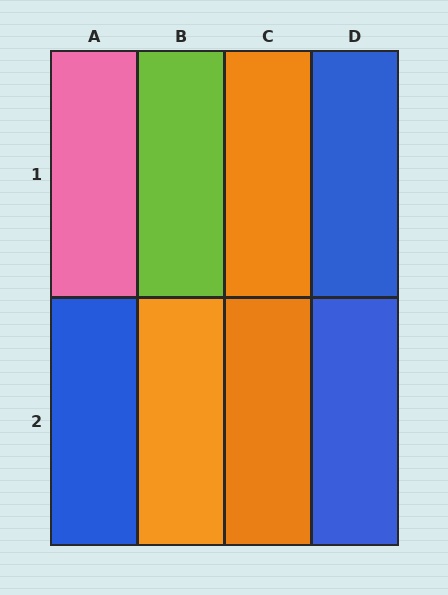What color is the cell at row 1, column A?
Pink.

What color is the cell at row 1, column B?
Lime.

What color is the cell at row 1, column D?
Blue.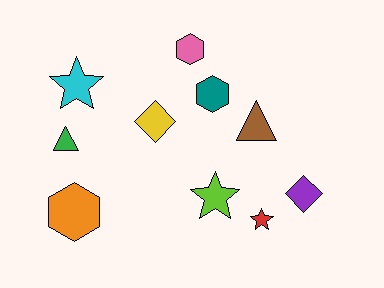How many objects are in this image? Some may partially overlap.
There are 10 objects.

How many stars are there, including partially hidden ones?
There are 3 stars.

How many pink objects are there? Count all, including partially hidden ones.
There is 1 pink object.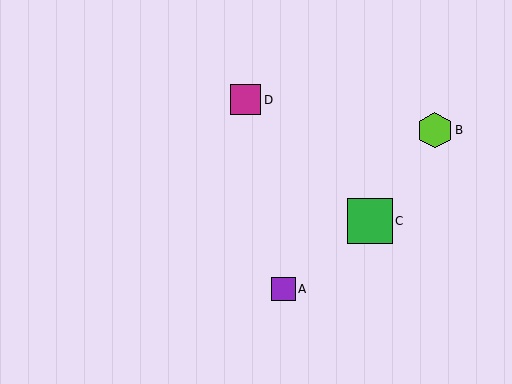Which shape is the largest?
The green square (labeled C) is the largest.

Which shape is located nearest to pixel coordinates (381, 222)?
The green square (labeled C) at (370, 221) is nearest to that location.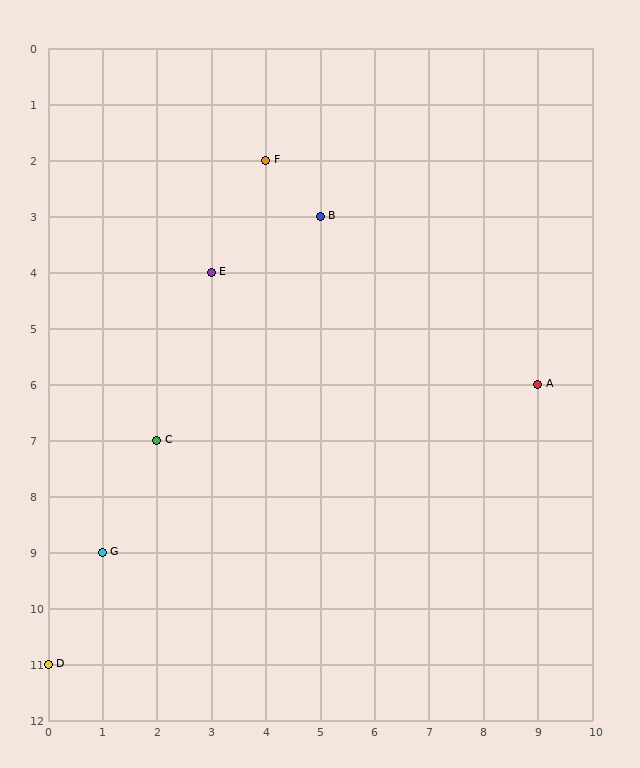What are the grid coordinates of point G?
Point G is at grid coordinates (1, 9).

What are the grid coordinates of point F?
Point F is at grid coordinates (4, 2).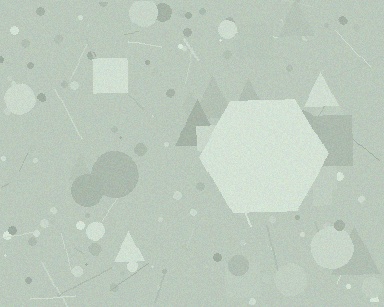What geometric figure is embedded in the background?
A hexagon is embedded in the background.